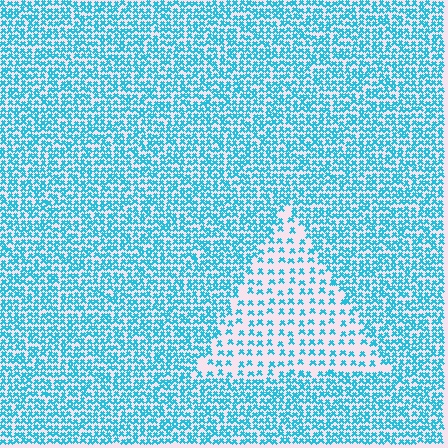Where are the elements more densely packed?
The elements are more densely packed outside the triangle boundary.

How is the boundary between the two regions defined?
The boundary is defined by a change in element density (approximately 2.4x ratio). All elements are the same color, size, and shape.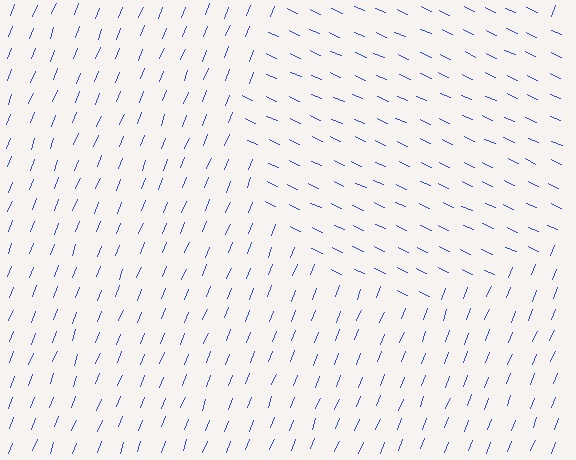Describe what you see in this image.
The image is filled with small blue line segments. A circle region in the image has lines oriented differently from the surrounding lines, creating a visible texture boundary.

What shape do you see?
I see a circle.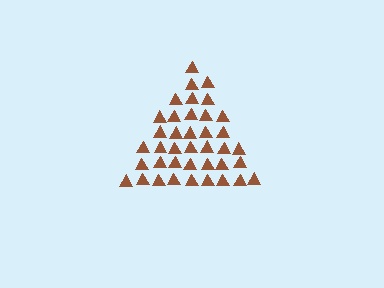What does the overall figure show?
The overall figure shows a triangle.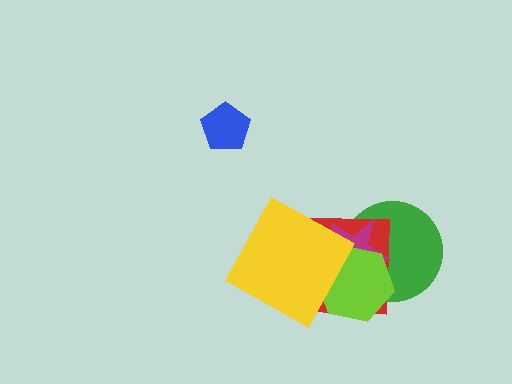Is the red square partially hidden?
Yes, it is partially covered by another shape.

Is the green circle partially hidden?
Yes, it is partially covered by another shape.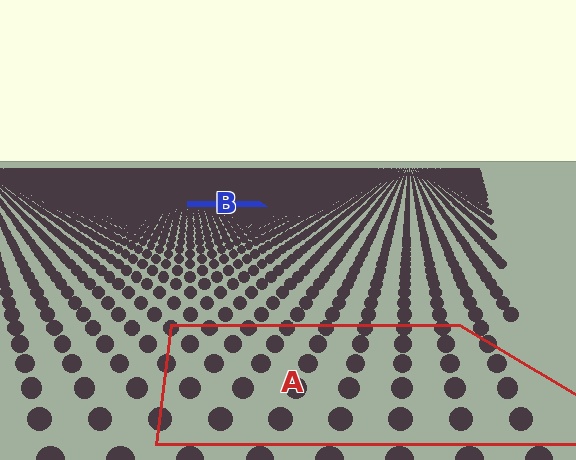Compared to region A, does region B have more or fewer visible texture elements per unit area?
Region B has more texture elements per unit area — they are packed more densely because it is farther away.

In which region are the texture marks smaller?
The texture marks are smaller in region B, because it is farther away.